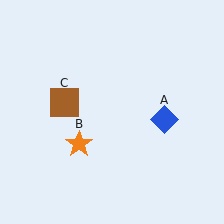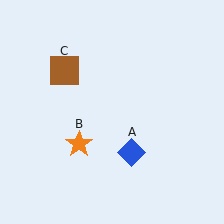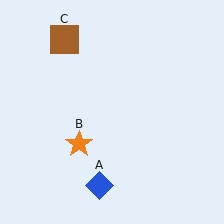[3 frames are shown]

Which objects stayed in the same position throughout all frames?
Orange star (object B) remained stationary.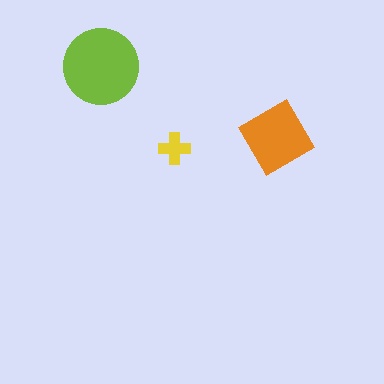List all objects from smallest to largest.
The yellow cross, the orange diamond, the lime circle.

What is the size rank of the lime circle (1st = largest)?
1st.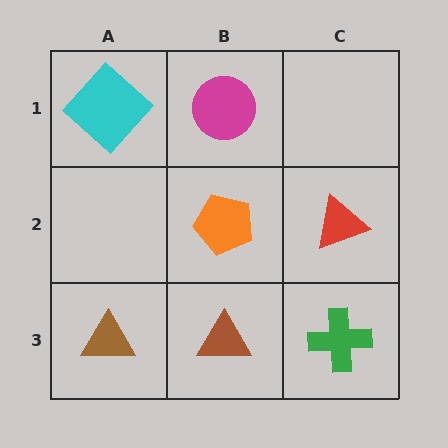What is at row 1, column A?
A cyan diamond.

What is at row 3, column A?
A brown triangle.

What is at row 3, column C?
A green cross.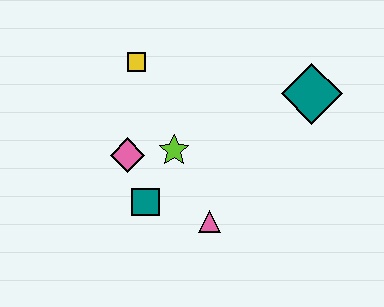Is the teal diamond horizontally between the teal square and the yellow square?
No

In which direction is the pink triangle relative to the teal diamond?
The pink triangle is below the teal diamond.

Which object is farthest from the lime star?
The teal diamond is farthest from the lime star.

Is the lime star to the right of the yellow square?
Yes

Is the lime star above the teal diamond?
No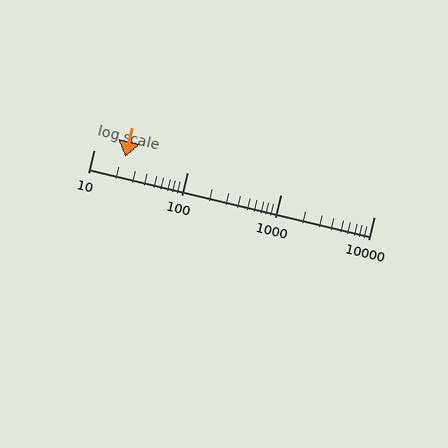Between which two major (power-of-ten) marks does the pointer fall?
The pointer is between 10 and 100.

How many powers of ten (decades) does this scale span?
The scale spans 3 decades, from 10 to 10000.